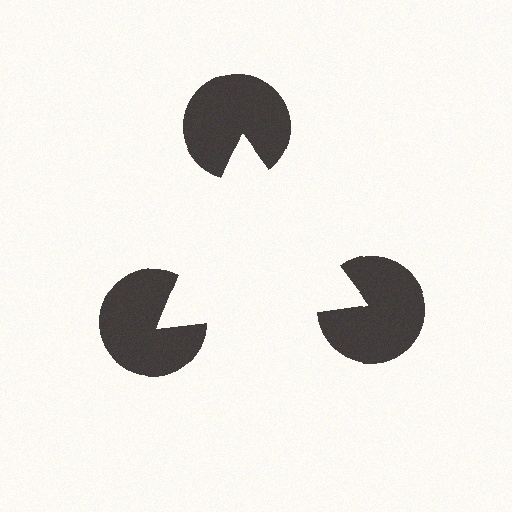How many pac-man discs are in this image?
There are 3 — one at each vertex of the illusory triangle.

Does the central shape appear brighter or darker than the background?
It typically appears slightly brighter than the background, even though no actual brightness change is drawn.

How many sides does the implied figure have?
3 sides.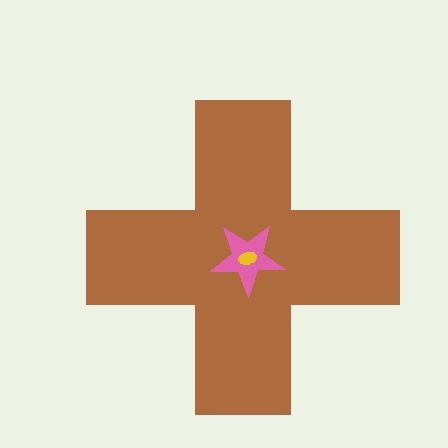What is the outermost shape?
The brown cross.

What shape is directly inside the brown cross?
The pink star.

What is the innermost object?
The yellow ellipse.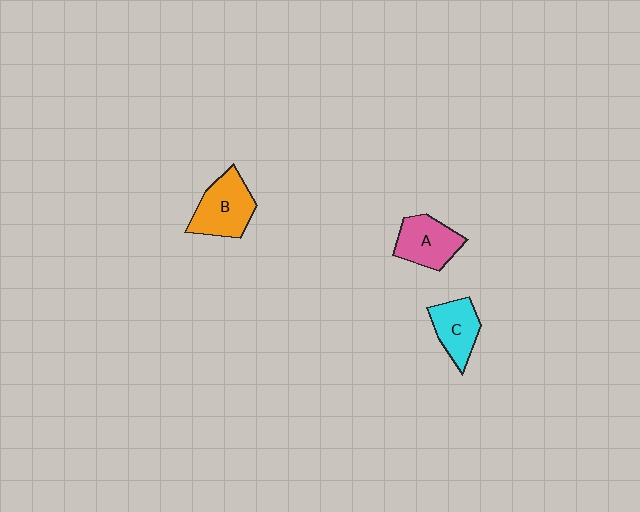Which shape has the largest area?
Shape B (orange).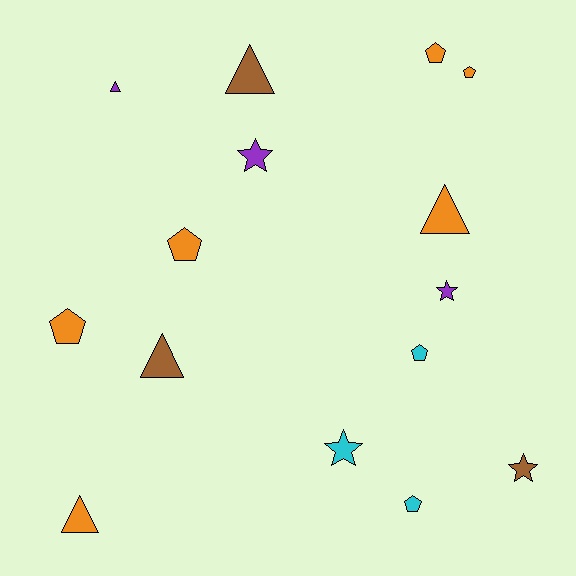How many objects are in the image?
There are 15 objects.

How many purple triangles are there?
There is 1 purple triangle.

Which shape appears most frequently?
Pentagon, with 6 objects.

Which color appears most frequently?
Orange, with 6 objects.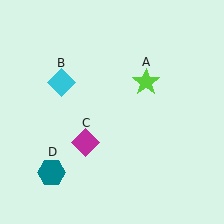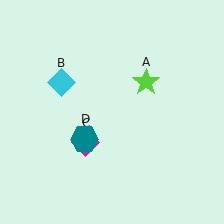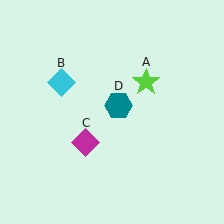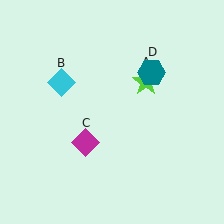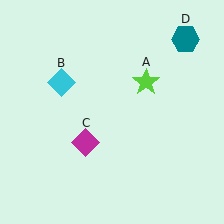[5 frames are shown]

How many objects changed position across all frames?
1 object changed position: teal hexagon (object D).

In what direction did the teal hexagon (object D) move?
The teal hexagon (object D) moved up and to the right.